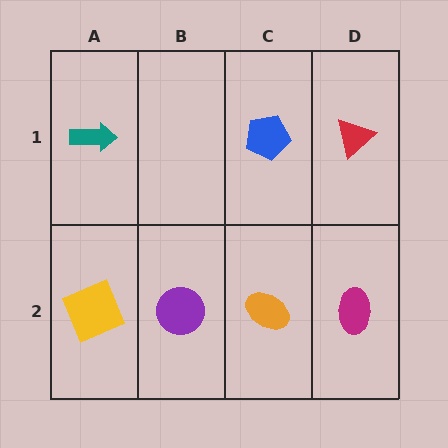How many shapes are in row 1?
3 shapes.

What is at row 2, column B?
A purple circle.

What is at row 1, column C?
A blue pentagon.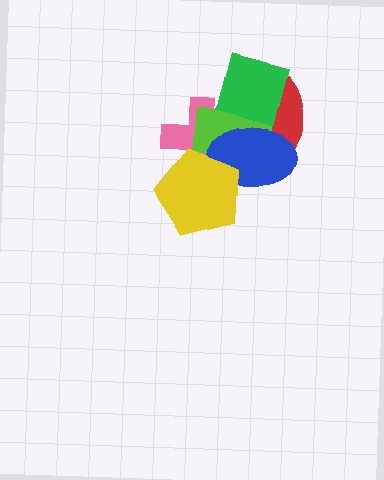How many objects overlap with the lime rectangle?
5 objects overlap with the lime rectangle.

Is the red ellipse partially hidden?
Yes, it is partially covered by another shape.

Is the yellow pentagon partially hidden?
No, no other shape covers it.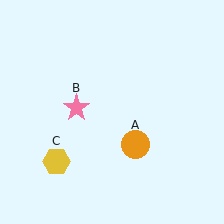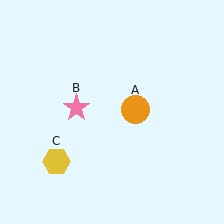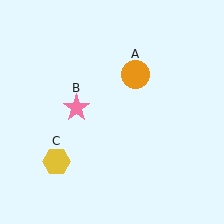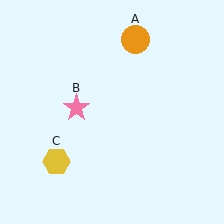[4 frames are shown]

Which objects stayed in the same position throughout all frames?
Pink star (object B) and yellow hexagon (object C) remained stationary.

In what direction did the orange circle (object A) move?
The orange circle (object A) moved up.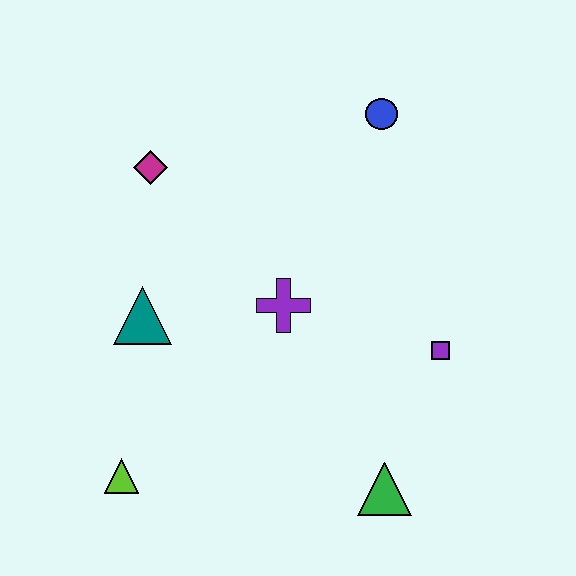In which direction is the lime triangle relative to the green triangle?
The lime triangle is to the left of the green triangle.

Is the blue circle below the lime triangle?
No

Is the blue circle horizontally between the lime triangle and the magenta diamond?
No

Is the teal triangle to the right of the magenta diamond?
No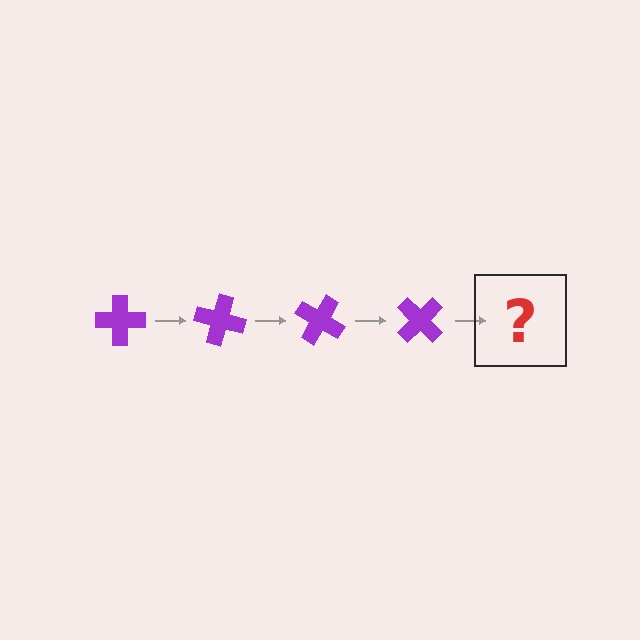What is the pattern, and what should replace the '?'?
The pattern is that the cross rotates 15 degrees each step. The '?' should be a purple cross rotated 60 degrees.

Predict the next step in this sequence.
The next step is a purple cross rotated 60 degrees.